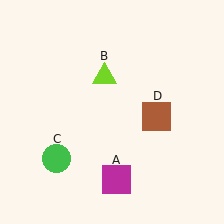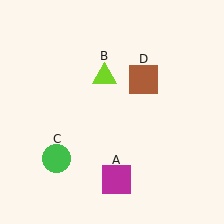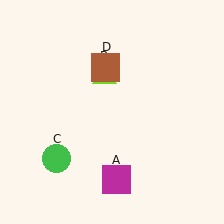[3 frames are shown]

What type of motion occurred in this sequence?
The brown square (object D) rotated counterclockwise around the center of the scene.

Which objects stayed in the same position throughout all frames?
Magenta square (object A) and lime triangle (object B) and green circle (object C) remained stationary.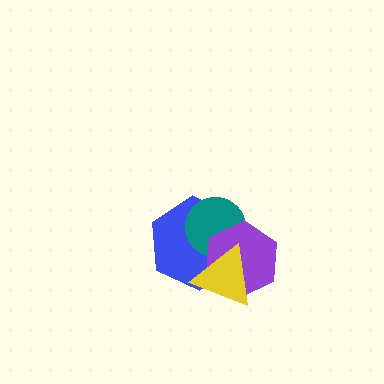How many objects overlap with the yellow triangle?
3 objects overlap with the yellow triangle.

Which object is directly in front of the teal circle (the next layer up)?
The purple hexagon is directly in front of the teal circle.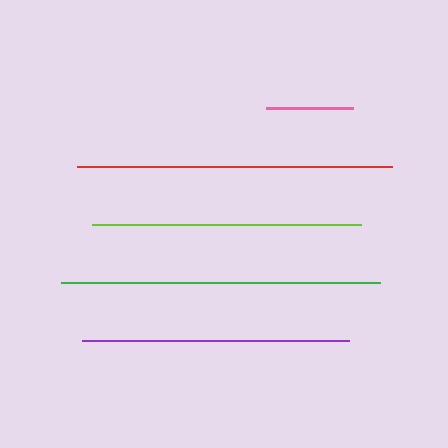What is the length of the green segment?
The green segment is approximately 318 pixels long.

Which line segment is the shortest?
The pink line is the shortest at approximately 87 pixels.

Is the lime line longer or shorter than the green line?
The green line is longer than the lime line.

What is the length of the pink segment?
The pink segment is approximately 87 pixels long.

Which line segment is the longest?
The green line is the longest at approximately 318 pixels.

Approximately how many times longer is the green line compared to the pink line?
The green line is approximately 3.6 times the length of the pink line.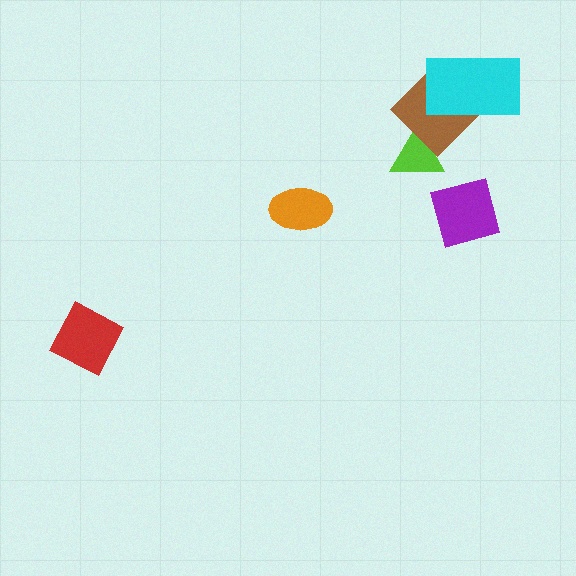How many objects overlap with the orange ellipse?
0 objects overlap with the orange ellipse.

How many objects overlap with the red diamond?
0 objects overlap with the red diamond.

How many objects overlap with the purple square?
0 objects overlap with the purple square.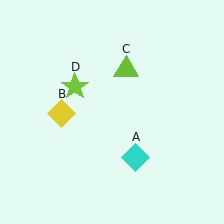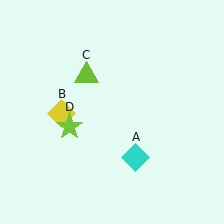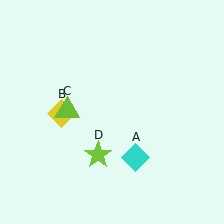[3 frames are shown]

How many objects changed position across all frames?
2 objects changed position: lime triangle (object C), lime star (object D).